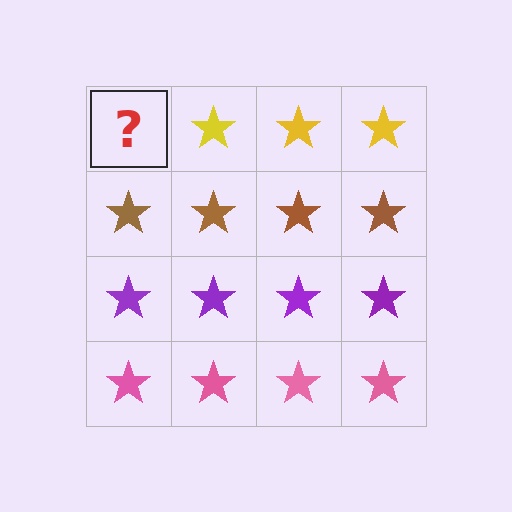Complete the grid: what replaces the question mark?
The question mark should be replaced with a yellow star.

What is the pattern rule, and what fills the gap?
The rule is that each row has a consistent color. The gap should be filled with a yellow star.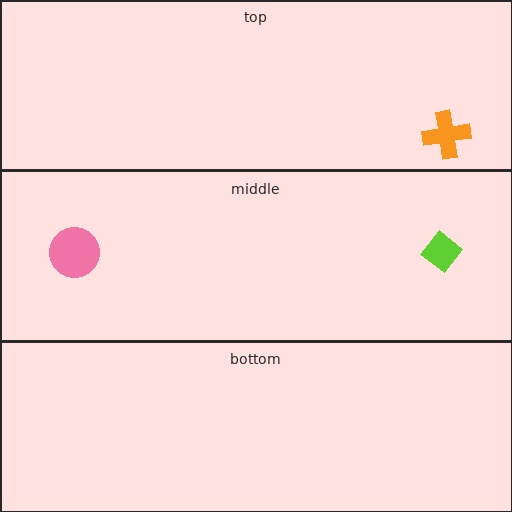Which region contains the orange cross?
The top region.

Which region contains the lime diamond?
The middle region.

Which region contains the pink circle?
The middle region.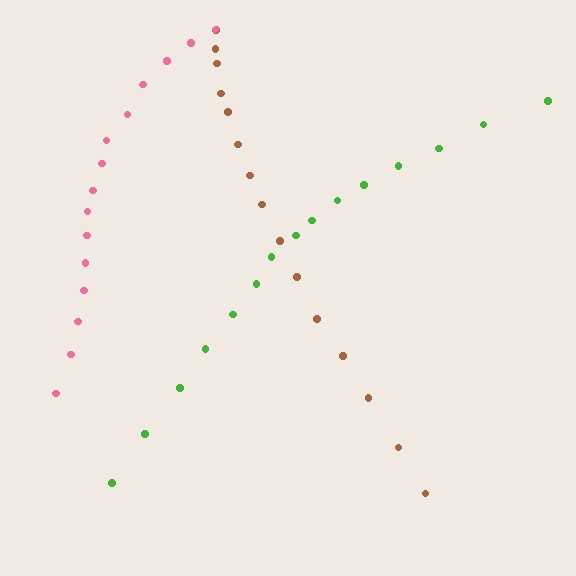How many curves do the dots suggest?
There are 3 distinct paths.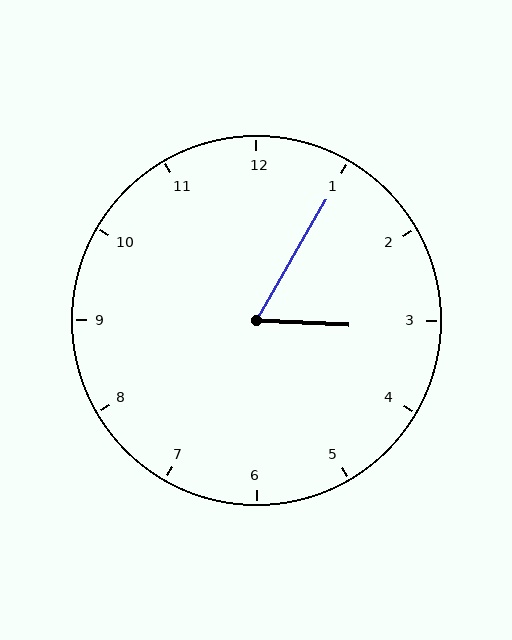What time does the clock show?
3:05.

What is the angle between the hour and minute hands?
Approximately 62 degrees.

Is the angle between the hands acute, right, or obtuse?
It is acute.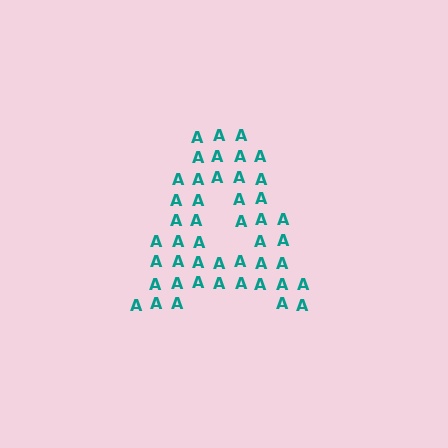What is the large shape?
The large shape is the letter A.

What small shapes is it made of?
It is made of small letter A's.